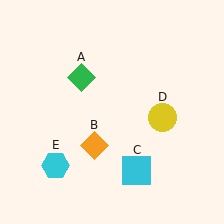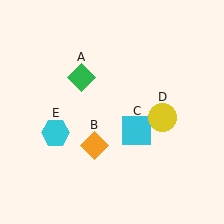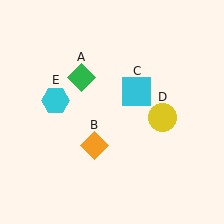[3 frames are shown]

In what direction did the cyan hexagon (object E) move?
The cyan hexagon (object E) moved up.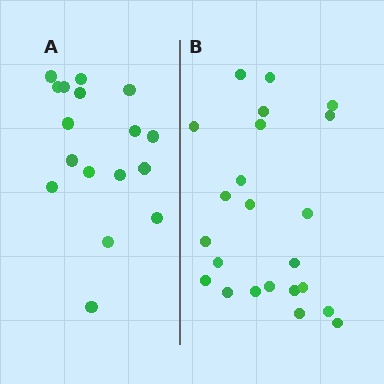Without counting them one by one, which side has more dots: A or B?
Region B (the right region) has more dots.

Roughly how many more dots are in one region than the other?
Region B has about 6 more dots than region A.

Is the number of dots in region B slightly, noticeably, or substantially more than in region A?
Region B has noticeably more, but not dramatically so. The ratio is roughly 1.4 to 1.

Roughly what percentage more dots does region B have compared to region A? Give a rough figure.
About 35% more.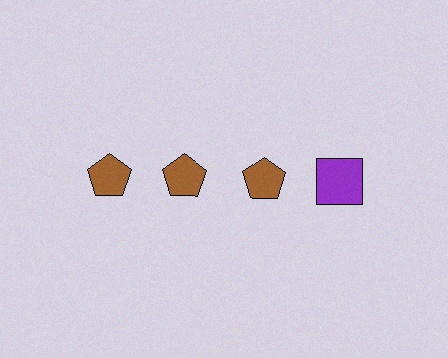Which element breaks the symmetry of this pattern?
The purple square in the top row, second from right column breaks the symmetry. All other shapes are brown pentagons.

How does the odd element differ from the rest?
It differs in both color (purple instead of brown) and shape (square instead of pentagon).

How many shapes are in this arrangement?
There are 4 shapes arranged in a grid pattern.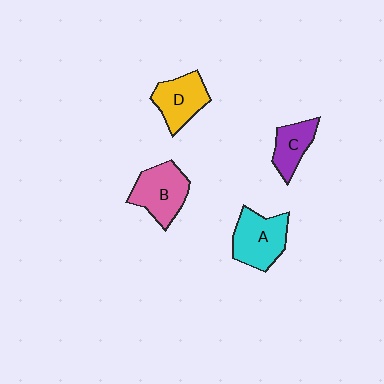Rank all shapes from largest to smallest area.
From largest to smallest: A (cyan), B (pink), D (yellow), C (purple).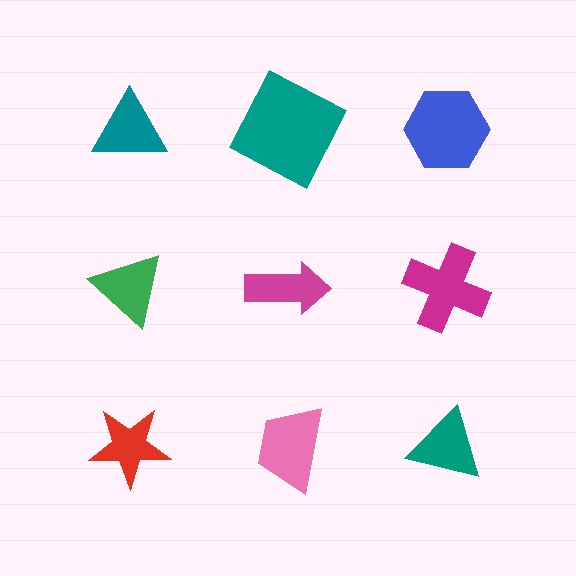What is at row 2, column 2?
A magenta arrow.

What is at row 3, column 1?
A red star.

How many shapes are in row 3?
3 shapes.